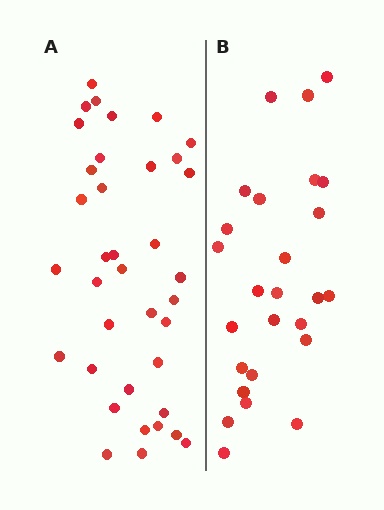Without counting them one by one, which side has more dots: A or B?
Region A (the left region) has more dots.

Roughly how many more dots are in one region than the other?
Region A has roughly 12 or so more dots than region B.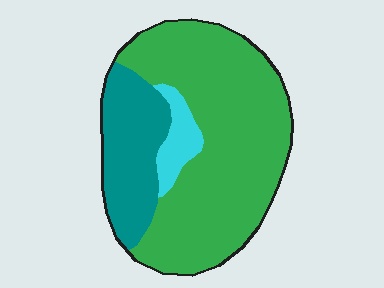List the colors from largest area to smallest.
From largest to smallest: green, teal, cyan.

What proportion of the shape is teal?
Teal takes up about one quarter (1/4) of the shape.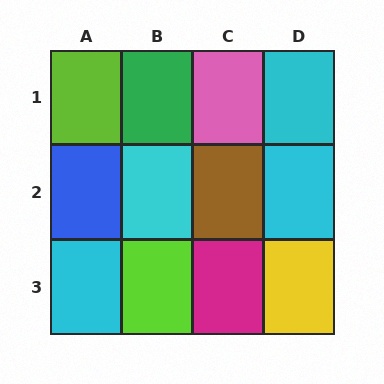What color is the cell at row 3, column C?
Magenta.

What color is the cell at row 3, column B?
Lime.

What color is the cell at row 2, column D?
Cyan.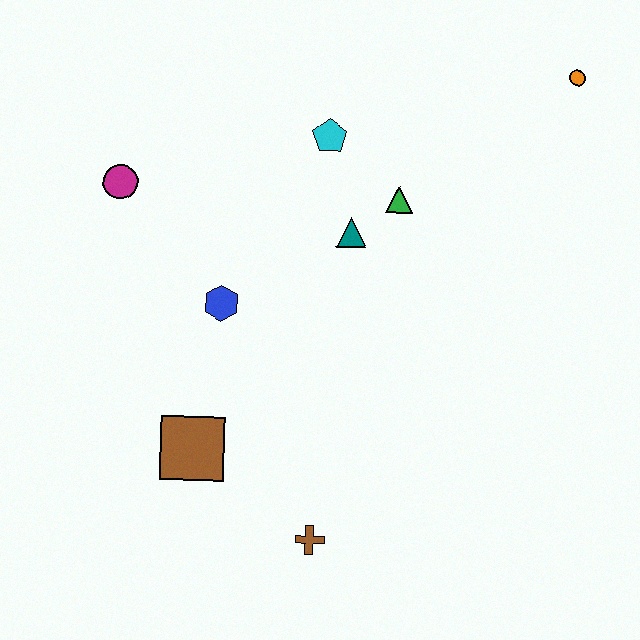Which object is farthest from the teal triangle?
The brown cross is farthest from the teal triangle.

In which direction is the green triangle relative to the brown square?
The green triangle is above the brown square.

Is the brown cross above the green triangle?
No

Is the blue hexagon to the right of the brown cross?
No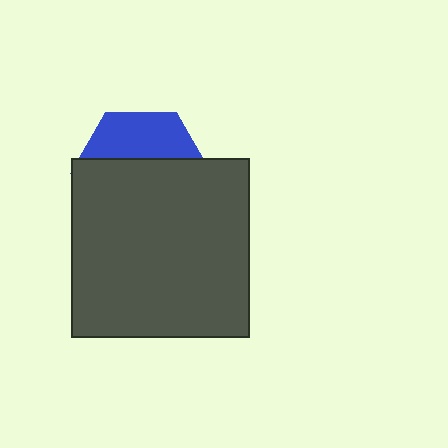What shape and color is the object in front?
The object in front is a dark gray square.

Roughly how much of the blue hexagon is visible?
A small part of it is visible (roughly 34%).